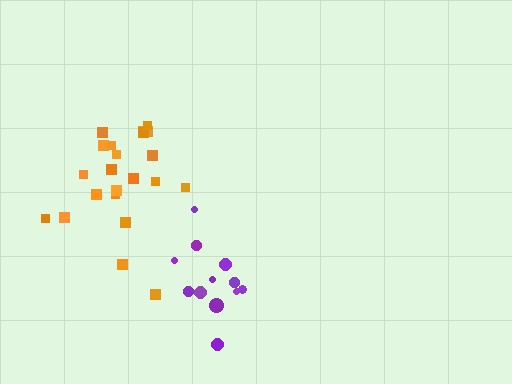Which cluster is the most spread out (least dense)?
Purple.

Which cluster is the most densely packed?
Orange.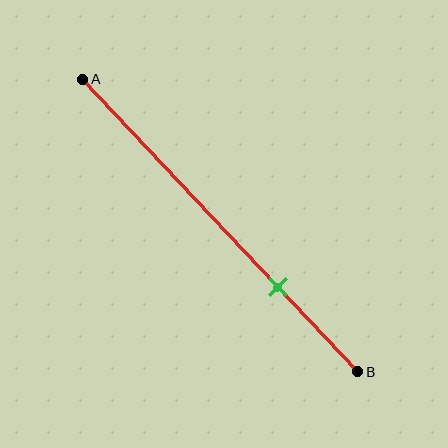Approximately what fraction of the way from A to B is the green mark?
The green mark is approximately 70% of the way from A to B.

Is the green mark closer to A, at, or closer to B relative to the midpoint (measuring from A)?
The green mark is closer to point B than the midpoint of segment AB.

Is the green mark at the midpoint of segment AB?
No, the mark is at about 70% from A, not at the 50% midpoint.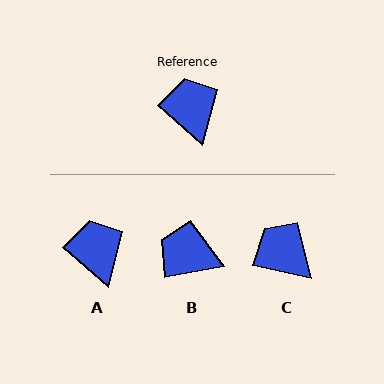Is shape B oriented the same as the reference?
No, it is off by about 51 degrees.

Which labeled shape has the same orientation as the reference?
A.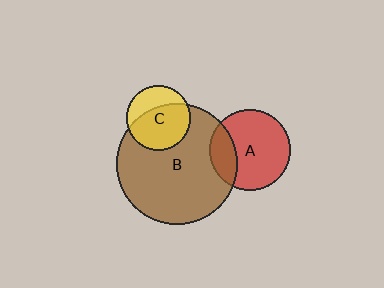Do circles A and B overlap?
Yes.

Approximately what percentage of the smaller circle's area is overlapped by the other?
Approximately 25%.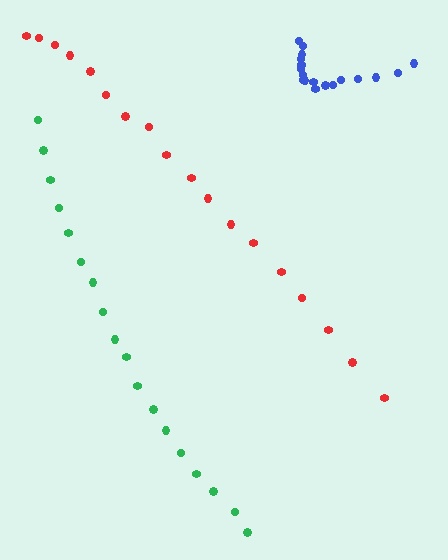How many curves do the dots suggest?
There are 3 distinct paths.